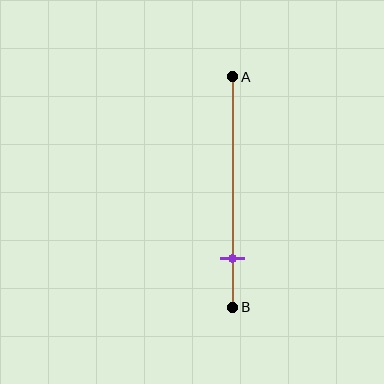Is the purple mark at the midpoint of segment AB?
No, the mark is at about 80% from A, not at the 50% midpoint.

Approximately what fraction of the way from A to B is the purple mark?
The purple mark is approximately 80% of the way from A to B.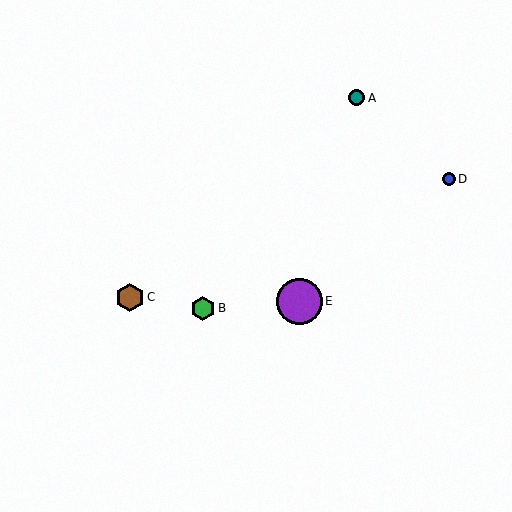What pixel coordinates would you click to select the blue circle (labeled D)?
Click at (449, 179) to select the blue circle D.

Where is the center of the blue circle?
The center of the blue circle is at (449, 179).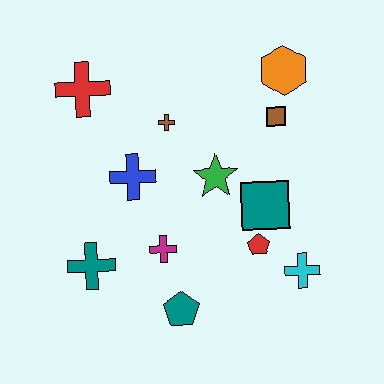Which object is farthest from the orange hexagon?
The teal cross is farthest from the orange hexagon.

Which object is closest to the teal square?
The red pentagon is closest to the teal square.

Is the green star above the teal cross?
Yes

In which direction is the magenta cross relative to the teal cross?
The magenta cross is to the right of the teal cross.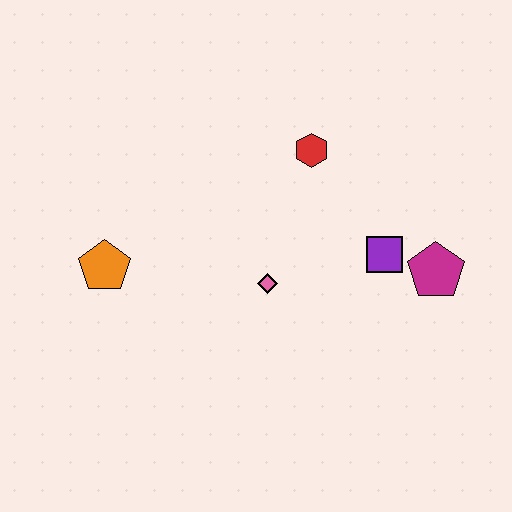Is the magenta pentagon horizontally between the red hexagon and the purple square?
No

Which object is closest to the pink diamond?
The purple square is closest to the pink diamond.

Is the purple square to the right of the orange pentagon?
Yes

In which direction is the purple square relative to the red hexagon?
The purple square is below the red hexagon.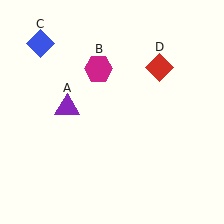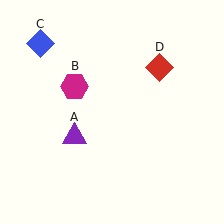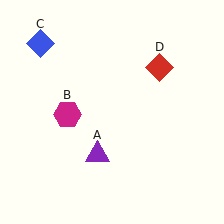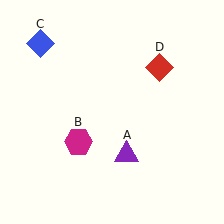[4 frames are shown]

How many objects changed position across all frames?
2 objects changed position: purple triangle (object A), magenta hexagon (object B).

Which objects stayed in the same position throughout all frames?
Blue diamond (object C) and red diamond (object D) remained stationary.